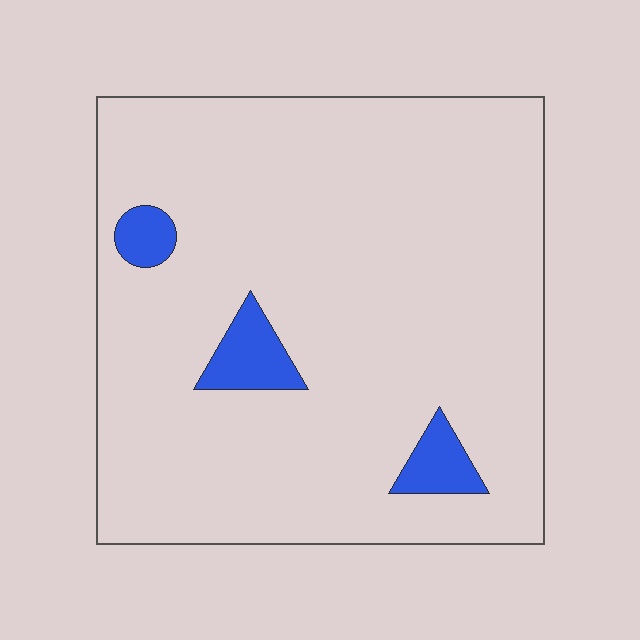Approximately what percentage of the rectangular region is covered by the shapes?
Approximately 5%.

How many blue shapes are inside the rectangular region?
3.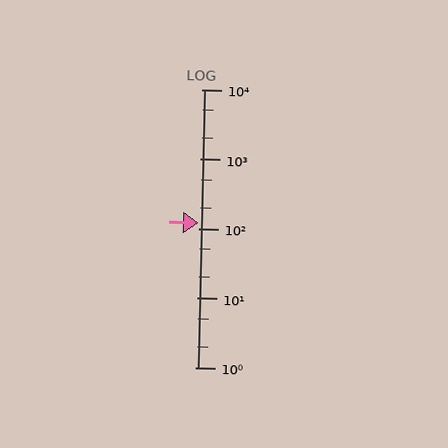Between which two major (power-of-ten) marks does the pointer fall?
The pointer is between 100 and 1000.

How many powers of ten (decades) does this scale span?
The scale spans 4 decades, from 1 to 10000.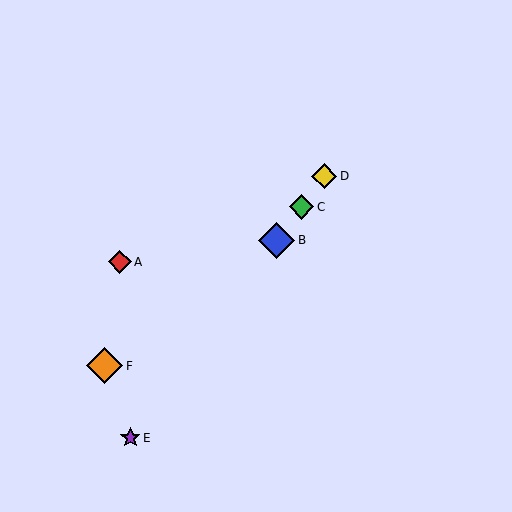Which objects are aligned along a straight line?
Objects B, C, D, E are aligned along a straight line.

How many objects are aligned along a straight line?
4 objects (B, C, D, E) are aligned along a straight line.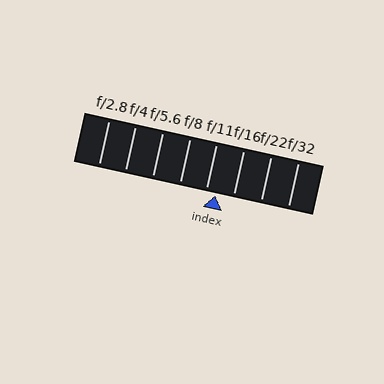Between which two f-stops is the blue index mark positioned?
The index mark is between f/11 and f/16.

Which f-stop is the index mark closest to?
The index mark is closest to f/11.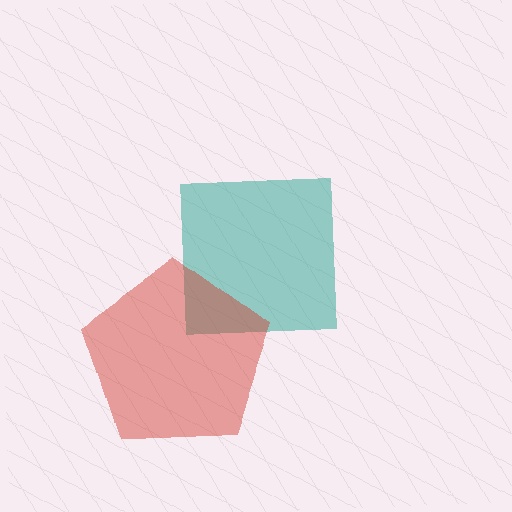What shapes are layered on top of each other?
The layered shapes are: a teal square, a red pentagon.